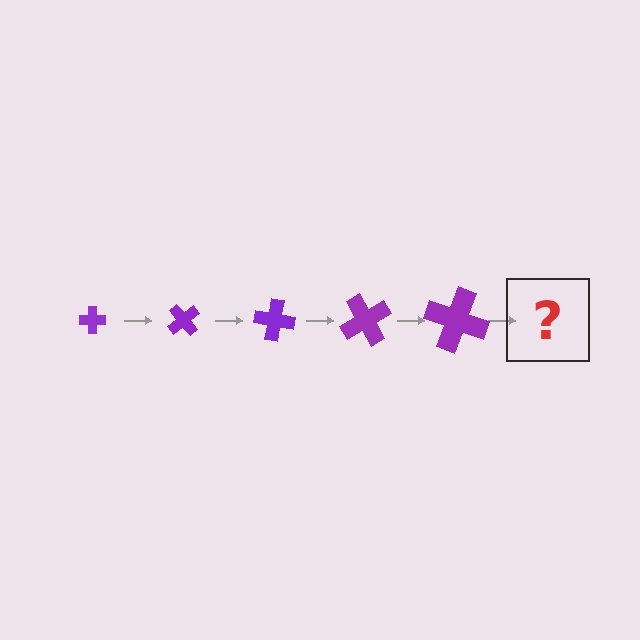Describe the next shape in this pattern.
It should be a cross, larger than the previous one and rotated 250 degrees from the start.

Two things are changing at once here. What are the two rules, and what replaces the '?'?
The two rules are that the cross grows larger each step and it rotates 50 degrees each step. The '?' should be a cross, larger than the previous one and rotated 250 degrees from the start.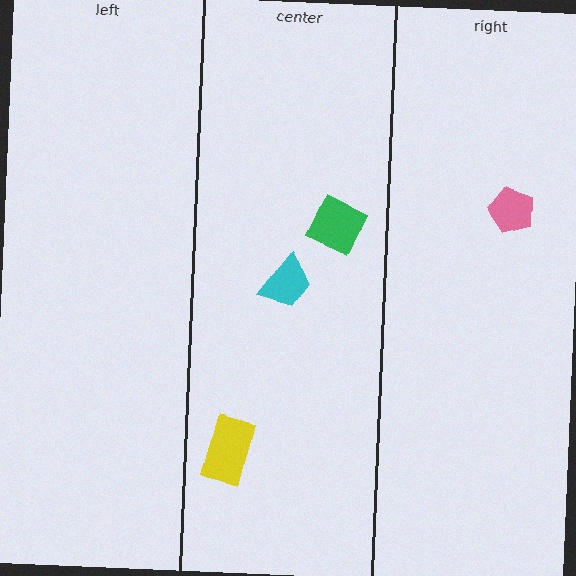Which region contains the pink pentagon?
The right region.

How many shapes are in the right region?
1.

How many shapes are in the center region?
3.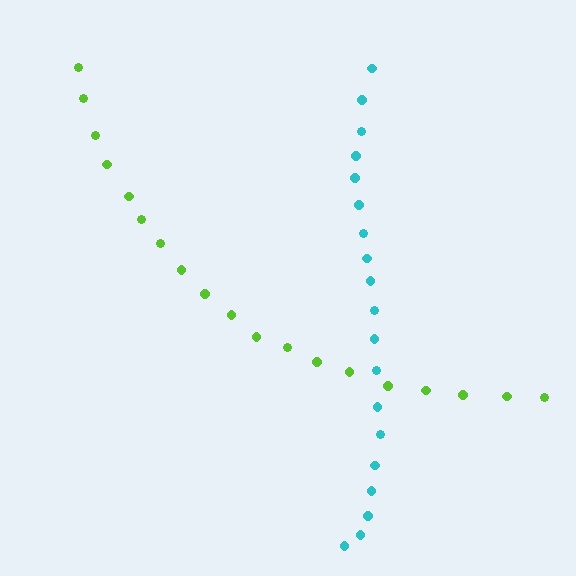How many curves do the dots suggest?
There are 2 distinct paths.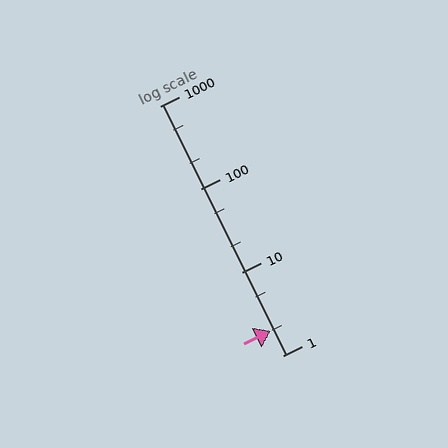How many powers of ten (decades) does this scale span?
The scale spans 3 decades, from 1 to 1000.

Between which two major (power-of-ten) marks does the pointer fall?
The pointer is between 1 and 10.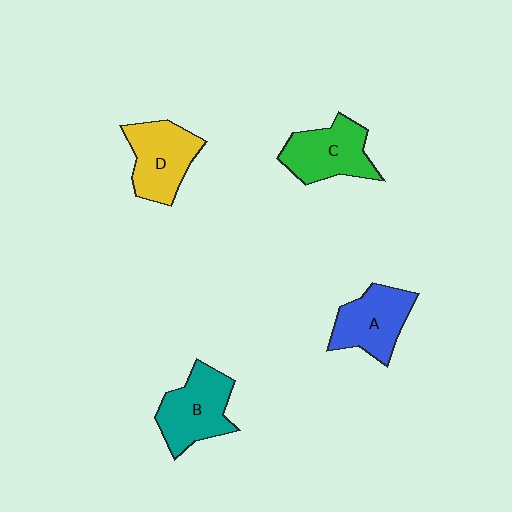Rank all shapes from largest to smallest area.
From largest to smallest: B (teal), D (yellow), C (green), A (blue).